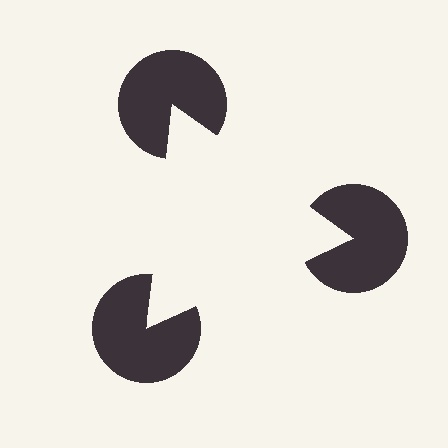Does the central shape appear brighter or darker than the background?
It typically appears slightly brighter than the background, even though no actual brightness change is drawn.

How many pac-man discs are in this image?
There are 3 — one at each vertex of the illusory triangle.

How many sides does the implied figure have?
3 sides.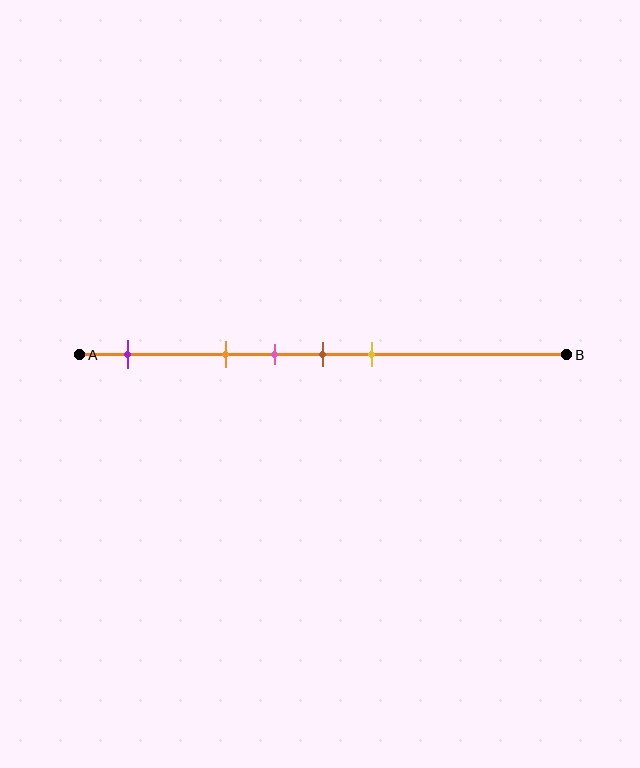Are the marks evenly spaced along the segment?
No, the marks are not evenly spaced.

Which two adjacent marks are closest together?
The pink and brown marks are the closest adjacent pair.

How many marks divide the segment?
There are 5 marks dividing the segment.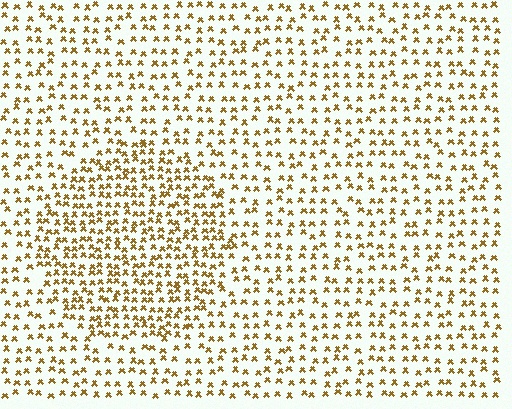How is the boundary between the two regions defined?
The boundary is defined by a change in element density (approximately 1.7x ratio). All elements are the same color, size, and shape.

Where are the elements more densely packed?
The elements are more densely packed inside the circle boundary.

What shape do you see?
I see a circle.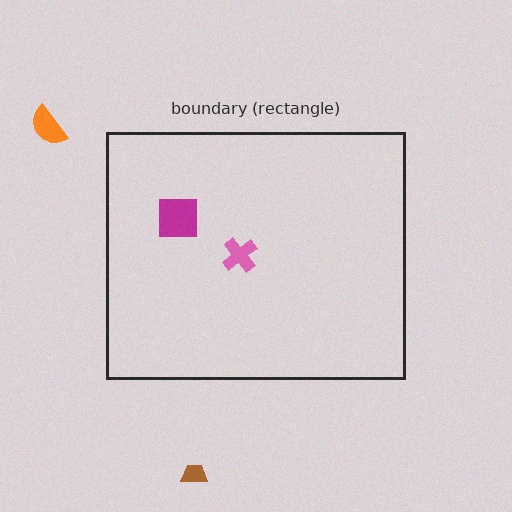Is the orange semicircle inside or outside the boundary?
Outside.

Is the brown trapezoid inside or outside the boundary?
Outside.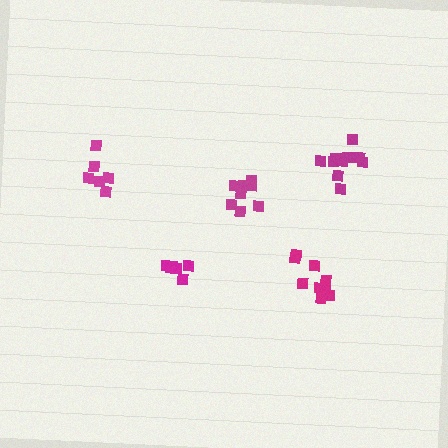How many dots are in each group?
Group 1: 8 dots, Group 2: 9 dots, Group 3: 6 dots, Group 4: 6 dots, Group 5: 11 dots (40 total).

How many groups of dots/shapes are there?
There are 5 groups.